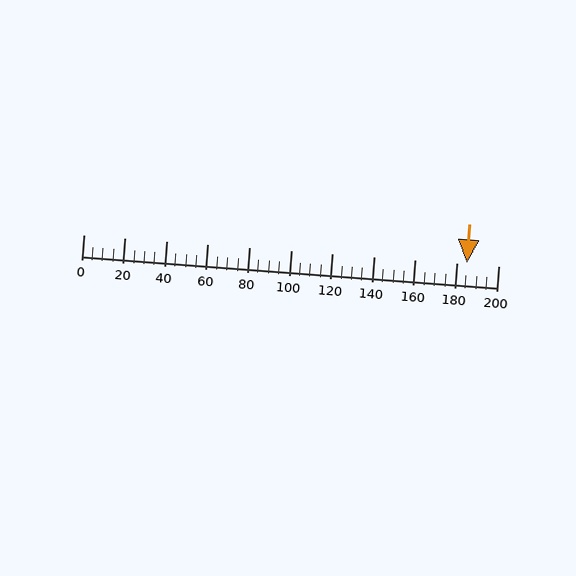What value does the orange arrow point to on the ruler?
The orange arrow points to approximately 185.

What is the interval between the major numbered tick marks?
The major tick marks are spaced 20 units apart.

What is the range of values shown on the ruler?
The ruler shows values from 0 to 200.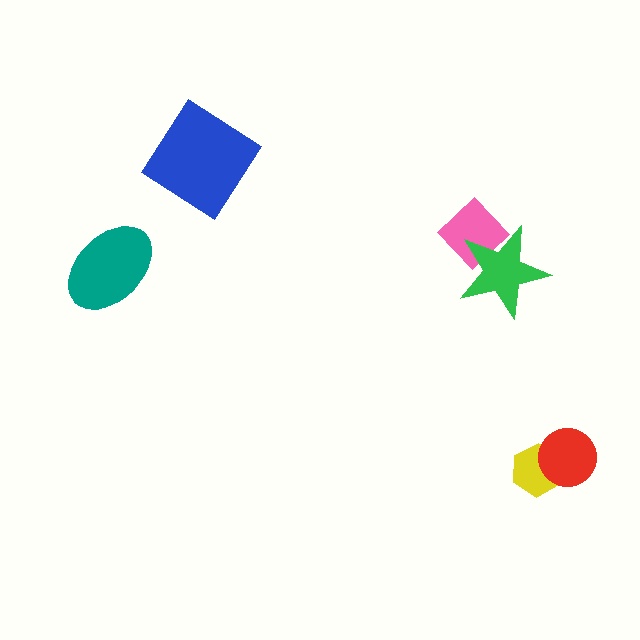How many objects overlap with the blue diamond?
0 objects overlap with the blue diamond.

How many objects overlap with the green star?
1 object overlaps with the green star.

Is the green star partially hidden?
No, no other shape covers it.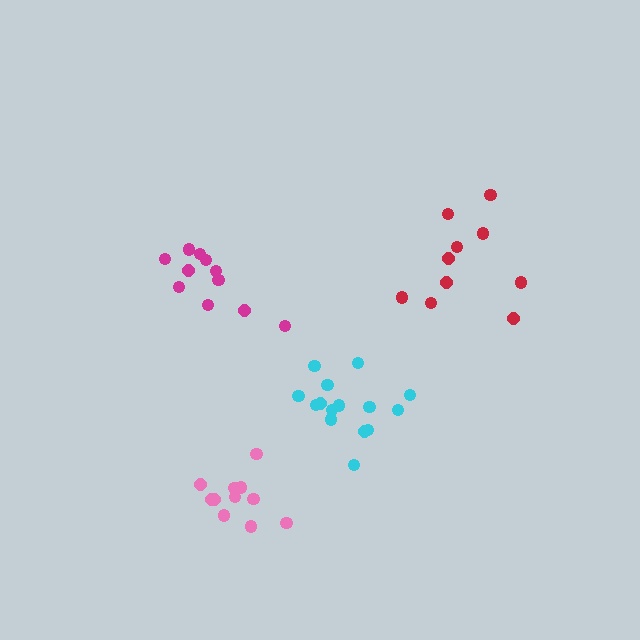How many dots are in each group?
Group 1: 10 dots, Group 2: 11 dots, Group 3: 11 dots, Group 4: 15 dots (47 total).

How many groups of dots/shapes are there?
There are 4 groups.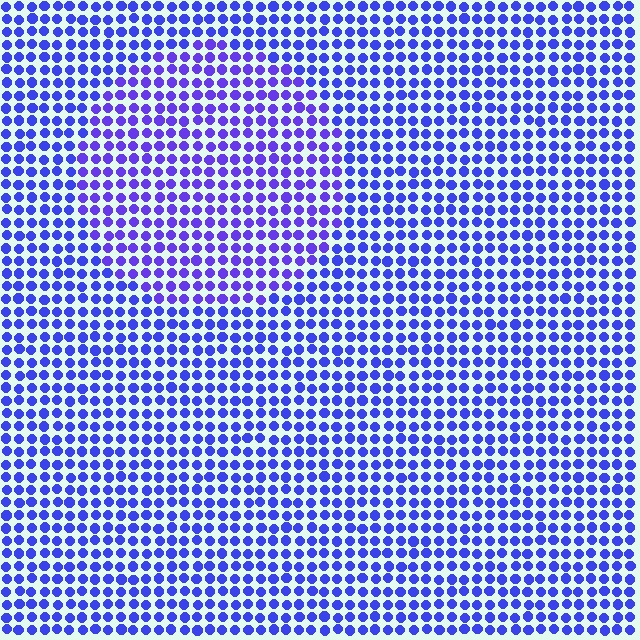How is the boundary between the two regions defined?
The boundary is defined purely by a slight shift in hue (about 19 degrees). Spacing, size, and orientation are identical on both sides.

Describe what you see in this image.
The image is filled with small blue elements in a uniform arrangement. A circle-shaped region is visible where the elements are tinted to a slightly different hue, forming a subtle color boundary.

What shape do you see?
I see a circle.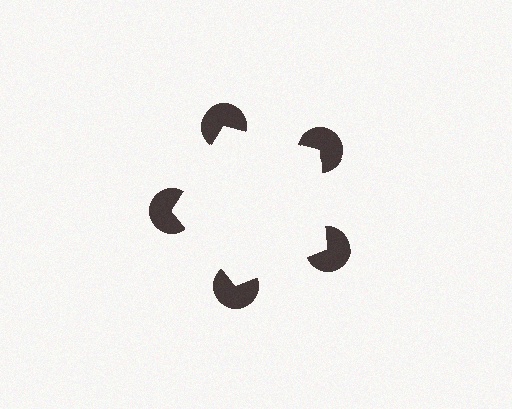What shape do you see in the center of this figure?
An illusory pentagon — its edges are inferred from the aligned wedge cuts in the pac-man discs, not physically drawn.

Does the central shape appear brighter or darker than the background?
It typically appears slightly brighter than the background, even though no actual brightness change is drawn.